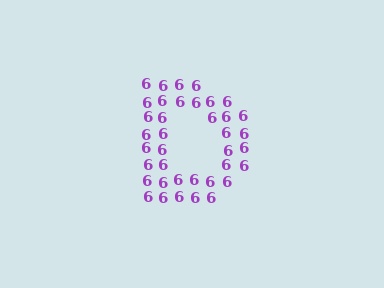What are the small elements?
The small elements are digit 6's.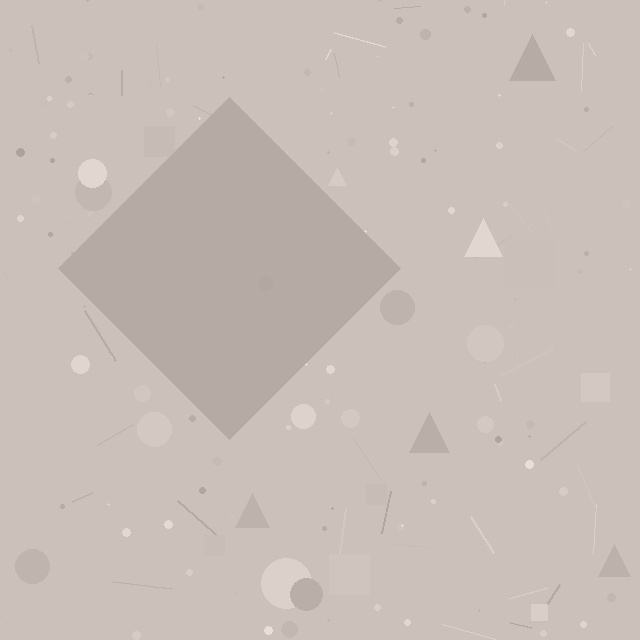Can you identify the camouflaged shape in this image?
The camouflaged shape is a diamond.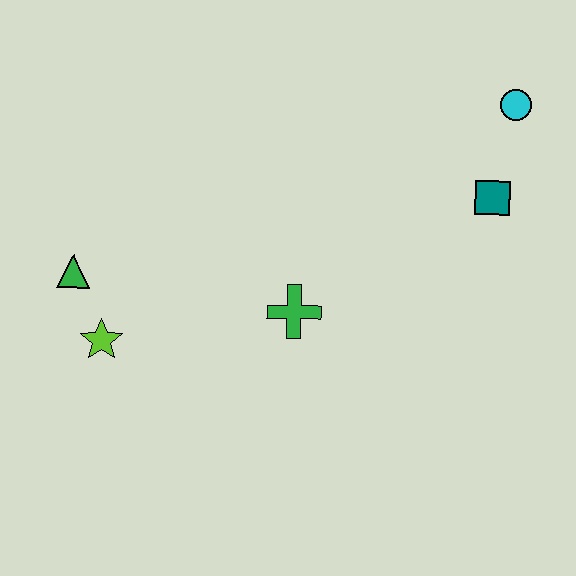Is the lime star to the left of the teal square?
Yes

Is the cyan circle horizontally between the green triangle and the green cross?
No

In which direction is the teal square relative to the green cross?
The teal square is to the right of the green cross.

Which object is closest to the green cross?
The lime star is closest to the green cross.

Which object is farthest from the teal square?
The green triangle is farthest from the teal square.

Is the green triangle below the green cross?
No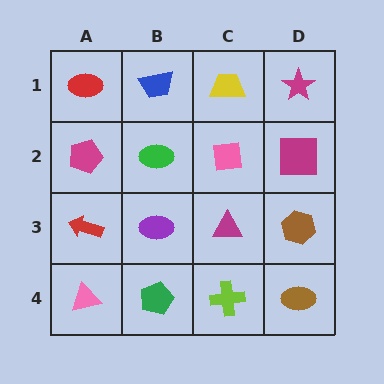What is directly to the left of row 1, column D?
A yellow trapezoid.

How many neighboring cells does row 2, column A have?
3.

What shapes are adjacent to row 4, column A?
A red arrow (row 3, column A), a green pentagon (row 4, column B).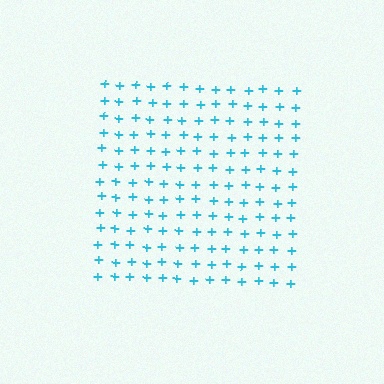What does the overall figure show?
The overall figure shows a square.